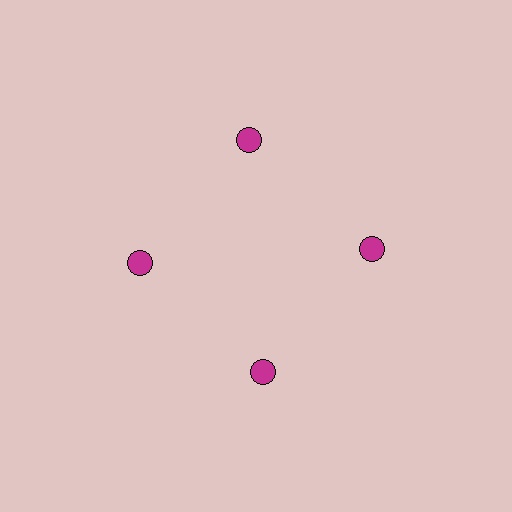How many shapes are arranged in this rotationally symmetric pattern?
There are 4 shapes, arranged in 4 groups of 1.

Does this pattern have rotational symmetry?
Yes, this pattern has 4-fold rotational symmetry. It looks the same after rotating 90 degrees around the center.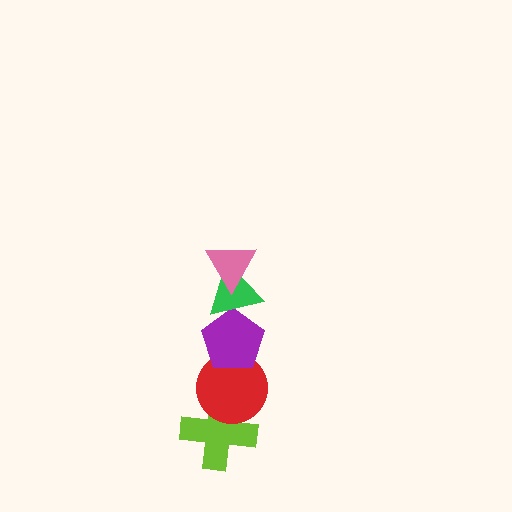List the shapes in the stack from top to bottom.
From top to bottom: the pink triangle, the green triangle, the purple pentagon, the red circle, the lime cross.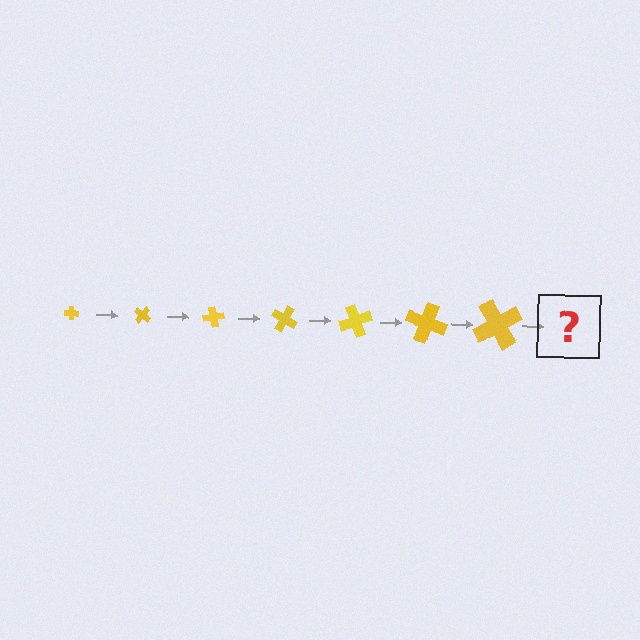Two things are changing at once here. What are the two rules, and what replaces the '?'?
The two rules are that the cross grows larger each step and it rotates 40 degrees each step. The '?' should be a cross, larger than the previous one and rotated 280 degrees from the start.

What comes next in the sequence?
The next element should be a cross, larger than the previous one and rotated 280 degrees from the start.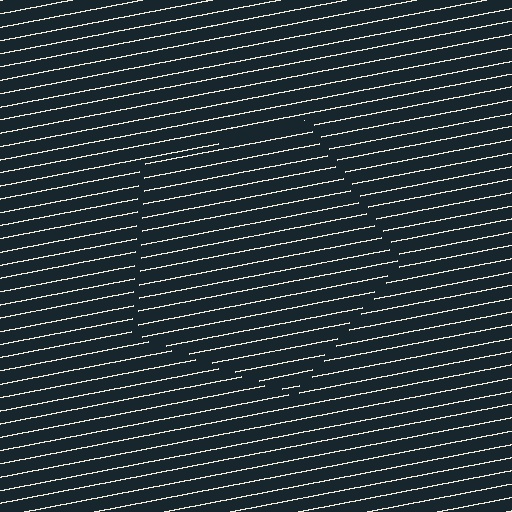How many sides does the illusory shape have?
5 sides — the line-ends trace a pentagon.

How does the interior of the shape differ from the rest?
The interior of the shape contains the same grating, shifted by half a period — the contour is defined by the phase discontinuity where line-ends from the inner and outer gratings abut.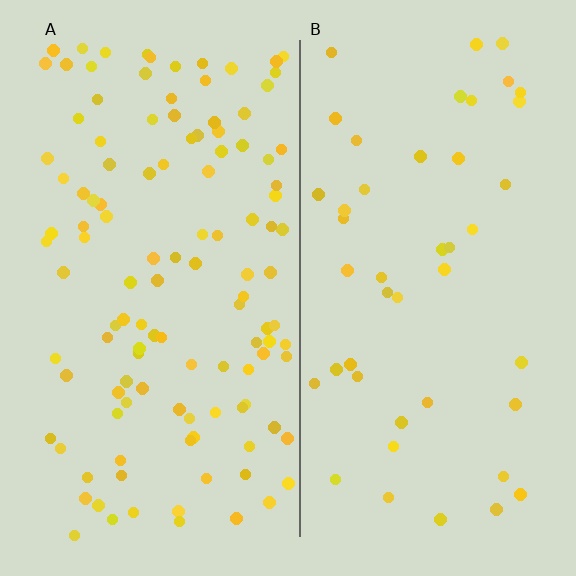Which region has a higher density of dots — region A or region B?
A (the left).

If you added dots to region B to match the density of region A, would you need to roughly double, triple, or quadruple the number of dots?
Approximately triple.